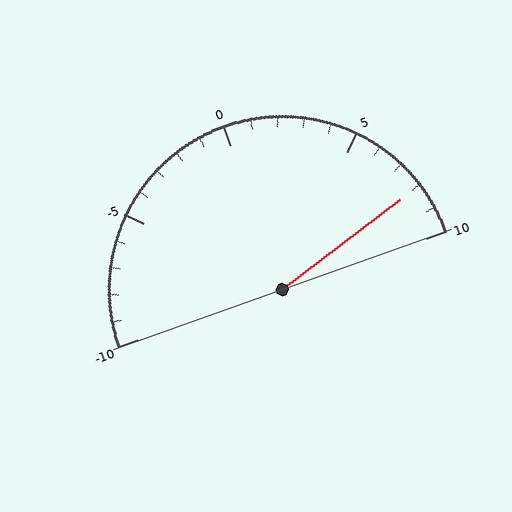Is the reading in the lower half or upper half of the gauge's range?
The reading is in the upper half of the range (-10 to 10).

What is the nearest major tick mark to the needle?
The nearest major tick mark is 10.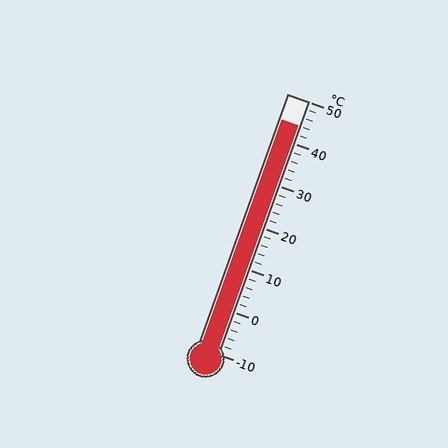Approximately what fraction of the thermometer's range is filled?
The thermometer is filled to approximately 90% of its range.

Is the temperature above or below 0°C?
The temperature is above 0°C.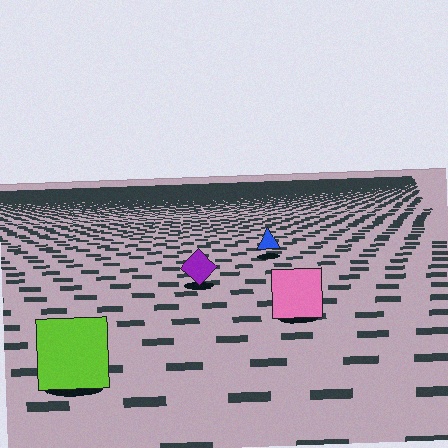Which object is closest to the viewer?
The lime square is closest. The texture marks near it are larger and more spread out.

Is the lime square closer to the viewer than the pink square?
Yes. The lime square is closer — you can tell from the texture gradient: the ground texture is coarser near it.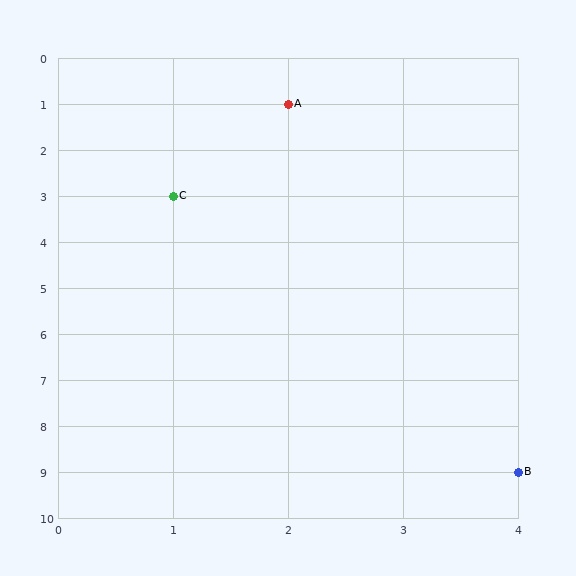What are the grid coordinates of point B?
Point B is at grid coordinates (4, 9).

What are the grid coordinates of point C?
Point C is at grid coordinates (1, 3).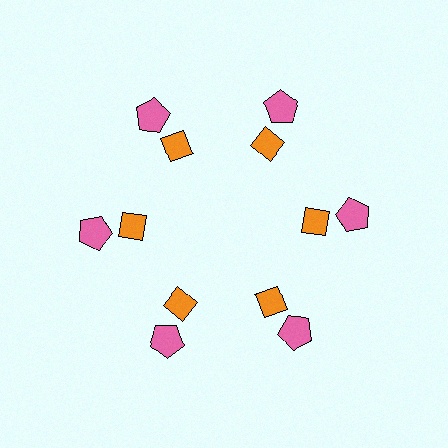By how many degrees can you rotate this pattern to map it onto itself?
The pattern maps onto itself every 60 degrees of rotation.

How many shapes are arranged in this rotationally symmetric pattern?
There are 12 shapes, arranged in 6 groups of 2.